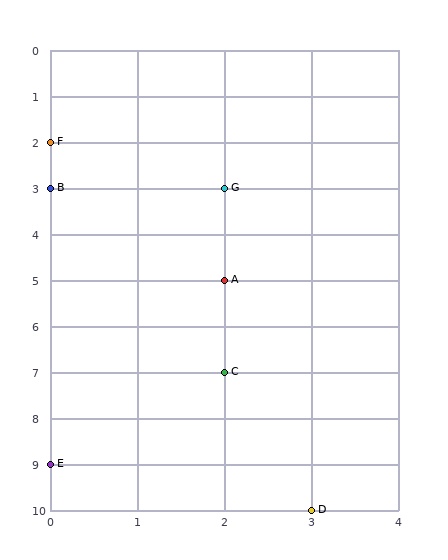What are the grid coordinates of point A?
Point A is at grid coordinates (2, 5).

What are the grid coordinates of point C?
Point C is at grid coordinates (2, 7).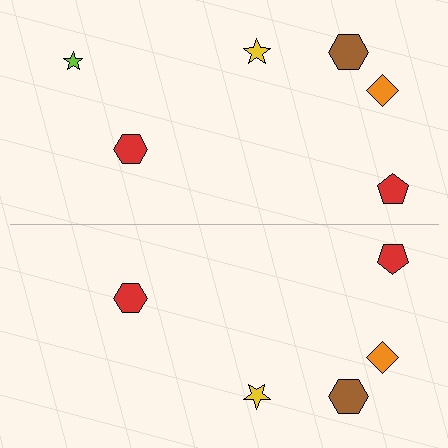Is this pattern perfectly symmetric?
No, the pattern is not perfectly symmetric. A lime star is missing from the bottom side.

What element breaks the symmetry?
A lime star is missing from the bottom side.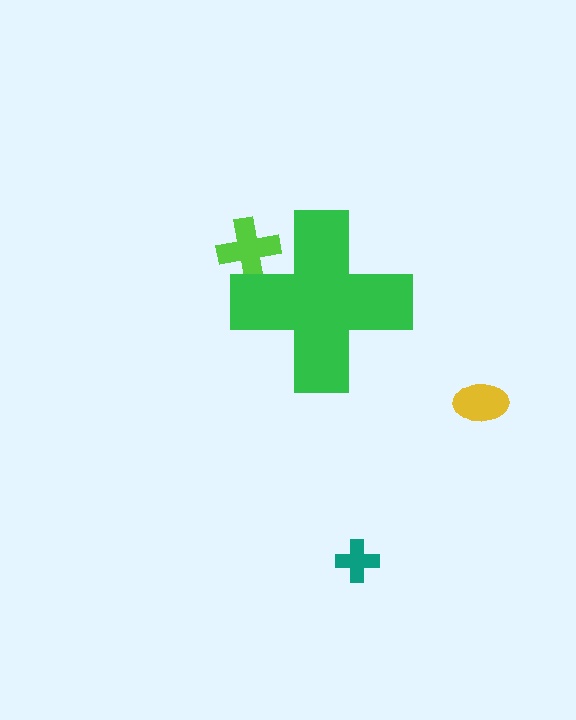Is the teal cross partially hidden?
No, the teal cross is fully visible.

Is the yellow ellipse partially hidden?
No, the yellow ellipse is fully visible.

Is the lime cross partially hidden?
Yes, the lime cross is partially hidden behind the green cross.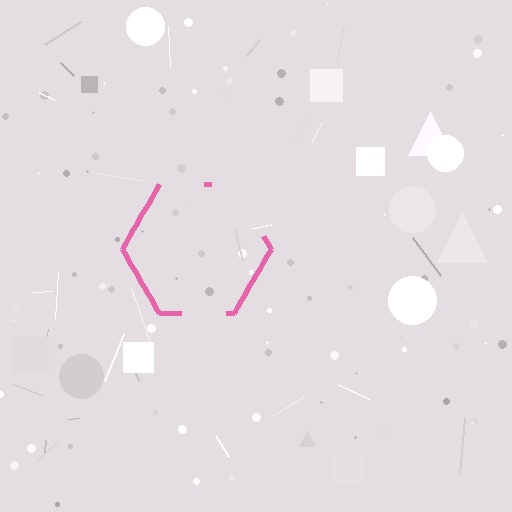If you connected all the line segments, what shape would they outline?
They would outline a hexagon.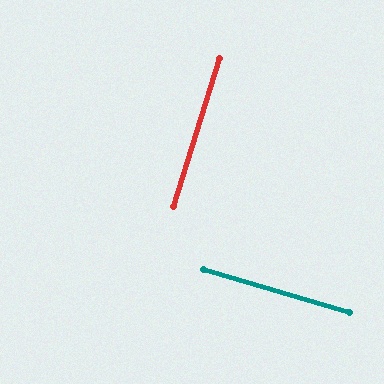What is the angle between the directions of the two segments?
Approximately 89 degrees.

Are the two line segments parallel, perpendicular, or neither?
Perpendicular — they meet at approximately 89°.